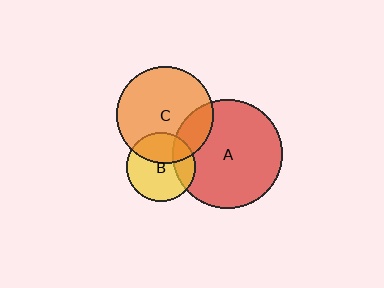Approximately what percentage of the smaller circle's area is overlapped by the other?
Approximately 20%.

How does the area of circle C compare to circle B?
Approximately 2.0 times.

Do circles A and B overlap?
Yes.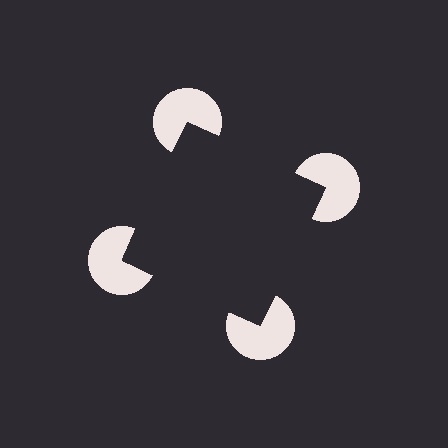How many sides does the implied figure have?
4 sides.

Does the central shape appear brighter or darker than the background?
It typically appears slightly darker than the background, even though no actual brightness change is drawn.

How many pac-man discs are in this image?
There are 4 — one at each vertex of the illusory square.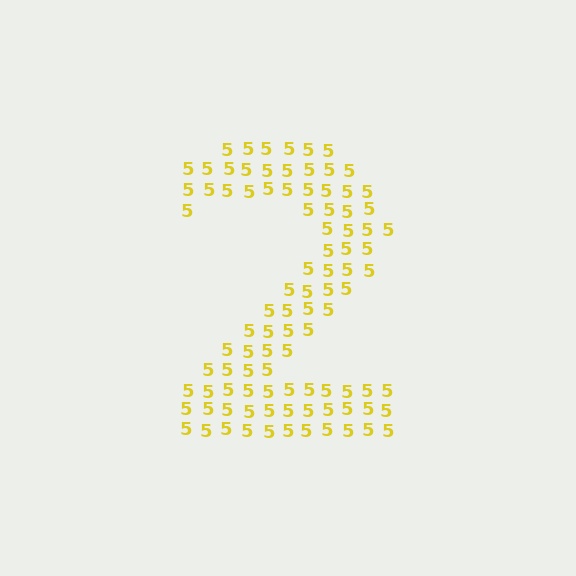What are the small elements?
The small elements are digit 5's.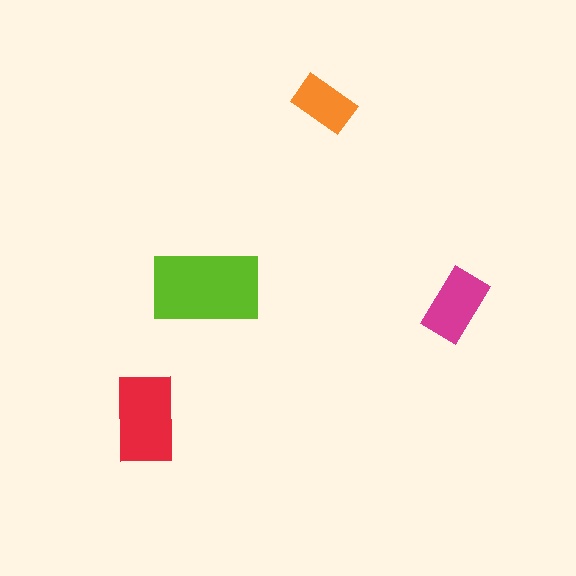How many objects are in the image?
There are 4 objects in the image.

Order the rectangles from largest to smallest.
the lime one, the red one, the magenta one, the orange one.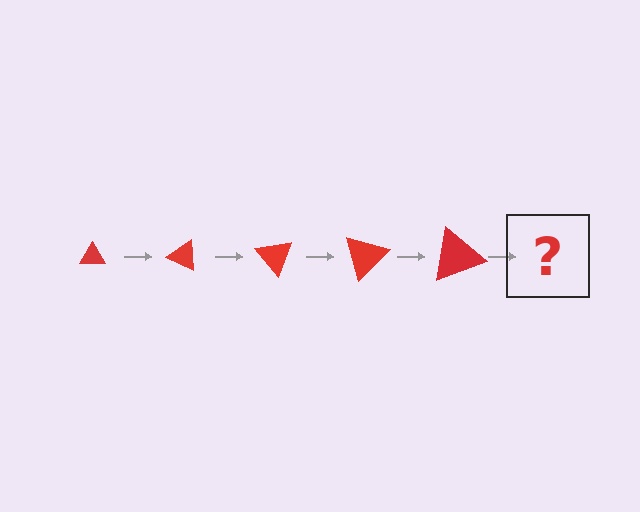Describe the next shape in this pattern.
It should be a triangle, larger than the previous one and rotated 125 degrees from the start.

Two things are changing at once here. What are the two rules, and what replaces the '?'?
The two rules are that the triangle grows larger each step and it rotates 25 degrees each step. The '?' should be a triangle, larger than the previous one and rotated 125 degrees from the start.